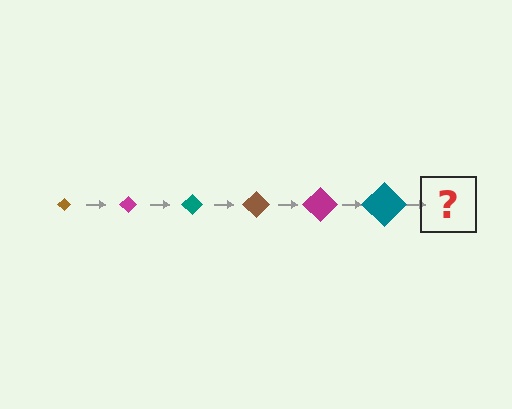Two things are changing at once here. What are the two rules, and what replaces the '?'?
The two rules are that the diamond grows larger each step and the color cycles through brown, magenta, and teal. The '?' should be a brown diamond, larger than the previous one.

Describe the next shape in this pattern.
It should be a brown diamond, larger than the previous one.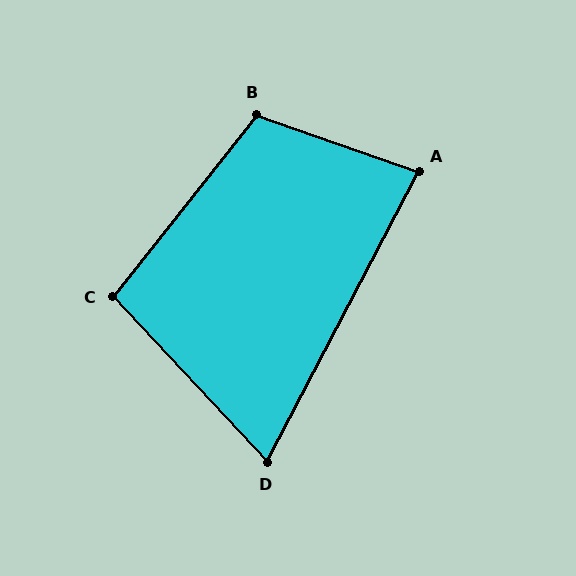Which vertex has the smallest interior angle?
D, at approximately 71 degrees.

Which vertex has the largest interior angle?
B, at approximately 109 degrees.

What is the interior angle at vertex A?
Approximately 81 degrees (acute).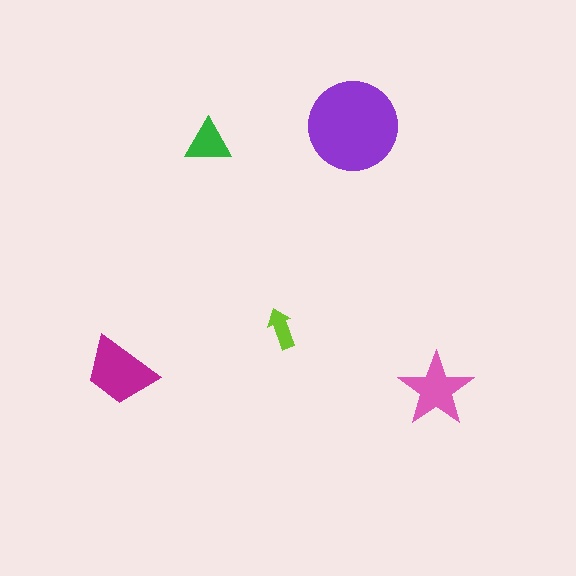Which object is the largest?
The purple circle.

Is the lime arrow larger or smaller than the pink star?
Smaller.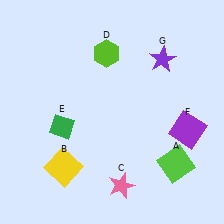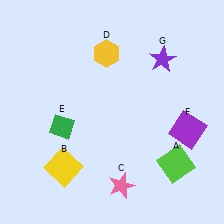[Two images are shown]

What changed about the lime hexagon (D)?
In Image 1, D is lime. In Image 2, it changed to yellow.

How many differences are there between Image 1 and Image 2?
There is 1 difference between the two images.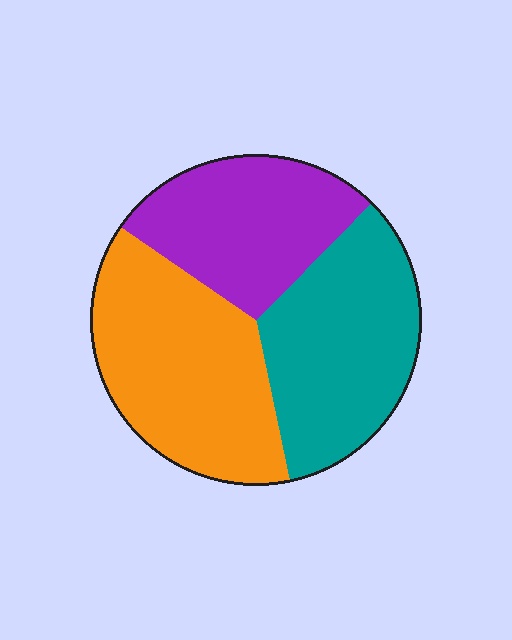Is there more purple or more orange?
Orange.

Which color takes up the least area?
Purple, at roughly 30%.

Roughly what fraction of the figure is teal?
Teal covers roughly 35% of the figure.